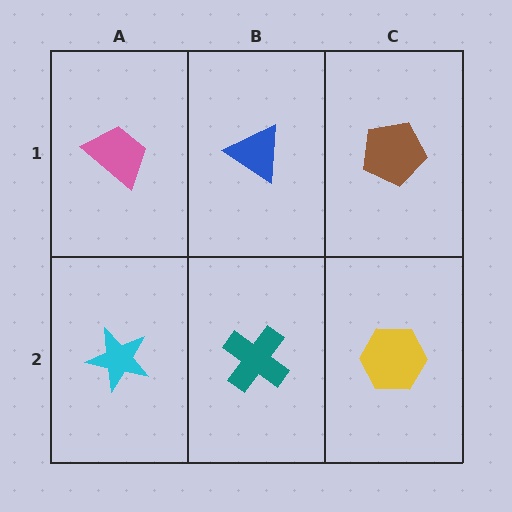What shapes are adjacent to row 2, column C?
A brown pentagon (row 1, column C), a teal cross (row 2, column B).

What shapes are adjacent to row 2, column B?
A blue triangle (row 1, column B), a cyan star (row 2, column A), a yellow hexagon (row 2, column C).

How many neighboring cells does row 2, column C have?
2.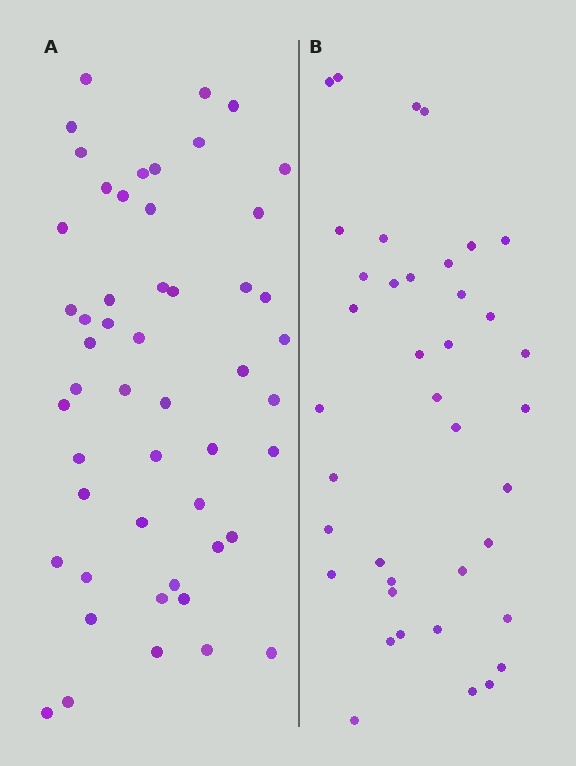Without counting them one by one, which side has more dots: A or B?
Region A (the left region) has more dots.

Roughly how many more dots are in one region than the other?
Region A has roughly 12 or so more dots than region B.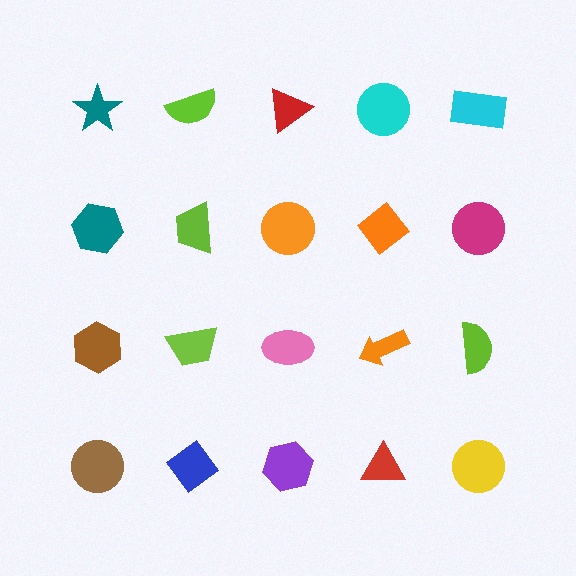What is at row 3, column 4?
An orange arrow.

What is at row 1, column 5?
A cyan rectangle.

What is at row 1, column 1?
A teal star.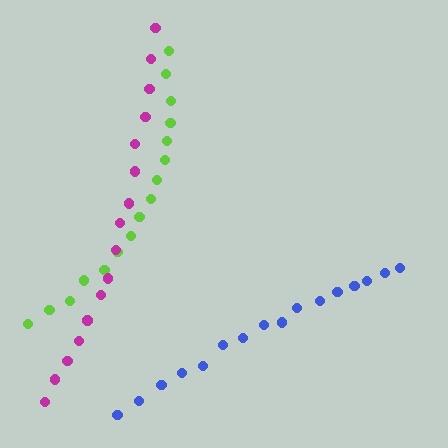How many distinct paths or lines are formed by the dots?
There are 3 distinct paths.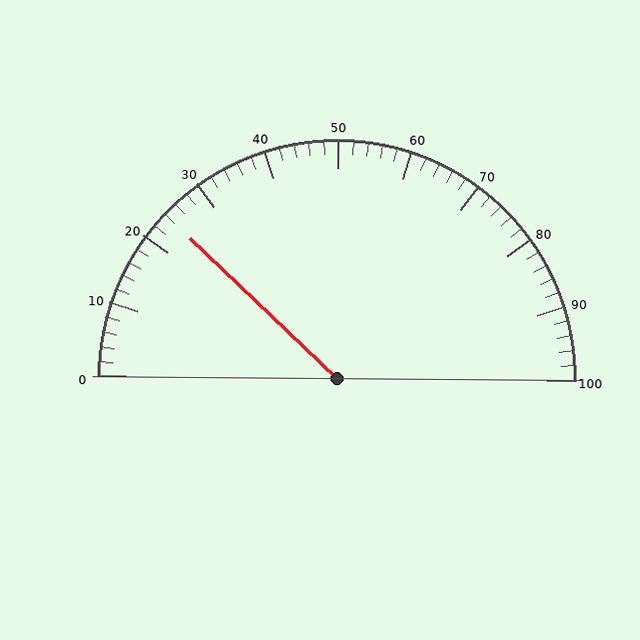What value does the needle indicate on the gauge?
The needle indicates approximately 24.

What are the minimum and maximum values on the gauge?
The gauge ranges from 0 to 100.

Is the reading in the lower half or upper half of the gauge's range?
The reading is in the lower half of the range (0 to 100).